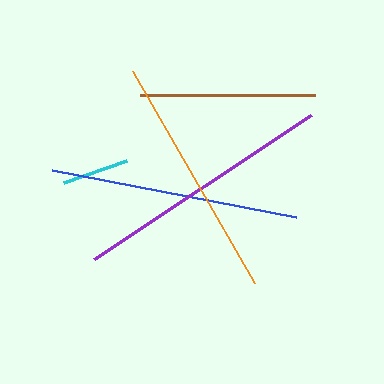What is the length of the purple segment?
The purple segment is approximately 260 pixels long.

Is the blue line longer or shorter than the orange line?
The blue line is longer than the orange line.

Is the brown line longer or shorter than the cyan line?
The brown line is longer than the cyan line.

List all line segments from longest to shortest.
From longest to shortest: purple, blue, orange, brown, cyan.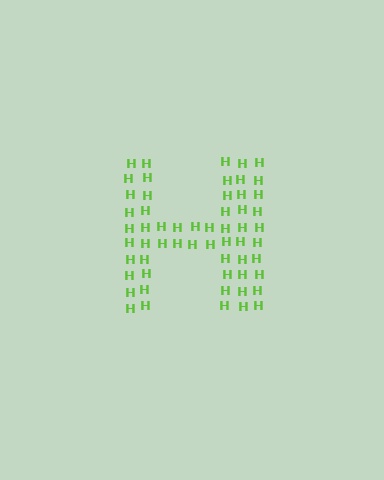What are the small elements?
The small elements are letter H's.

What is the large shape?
The large shape is the letter H.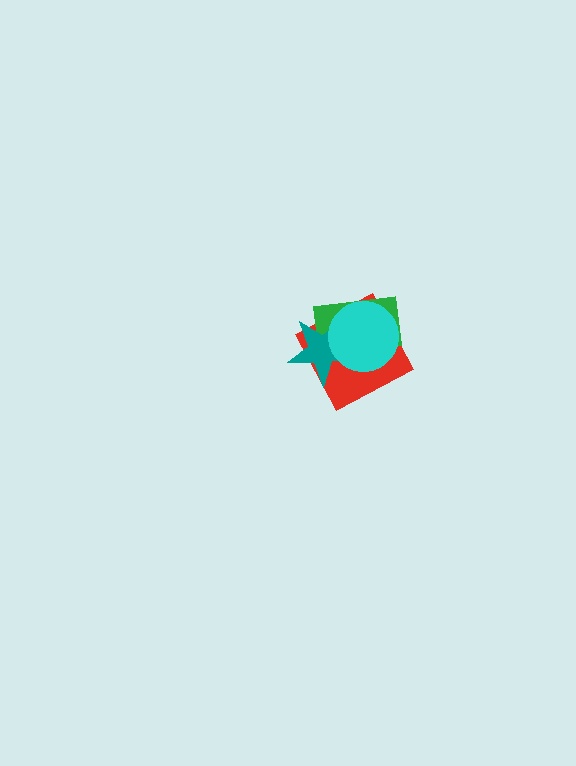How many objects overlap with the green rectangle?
3 objects overlap with the green rectangle.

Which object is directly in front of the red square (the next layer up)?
The green rectangle is directly in front of the red square.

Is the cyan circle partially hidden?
No, no other shape covers it.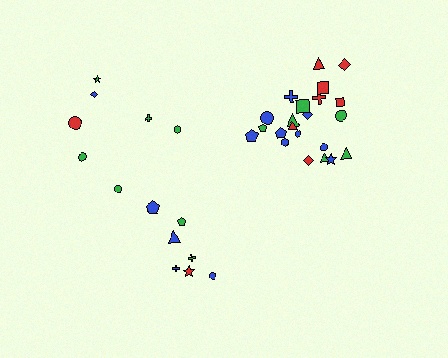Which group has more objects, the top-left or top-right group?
The top-right group.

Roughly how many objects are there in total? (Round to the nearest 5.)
Roughly 35 objects in total.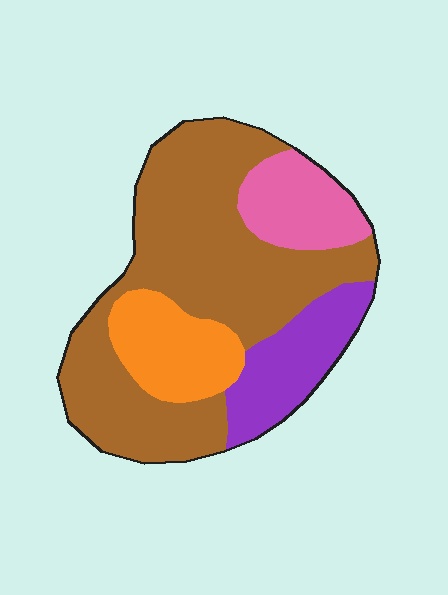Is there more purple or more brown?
Brown.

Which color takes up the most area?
Brown, at roughly 60%.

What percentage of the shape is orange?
Orange takes up less than a sixth of the shape.